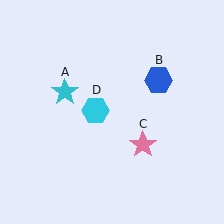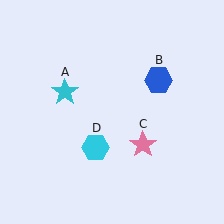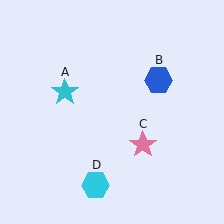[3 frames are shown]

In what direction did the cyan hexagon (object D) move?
The cyan hexagon (object D) moved down.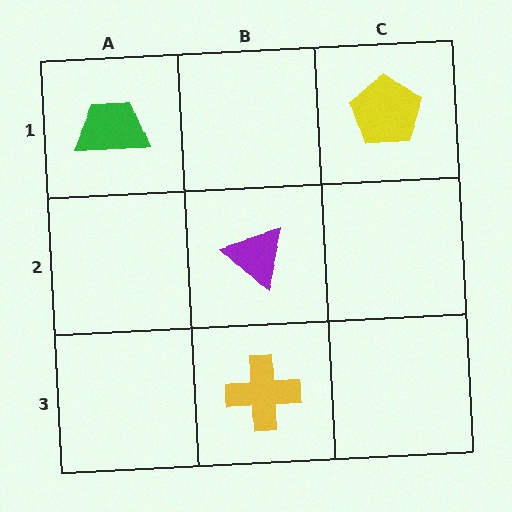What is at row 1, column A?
A green trapezoid.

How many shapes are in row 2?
1 shape.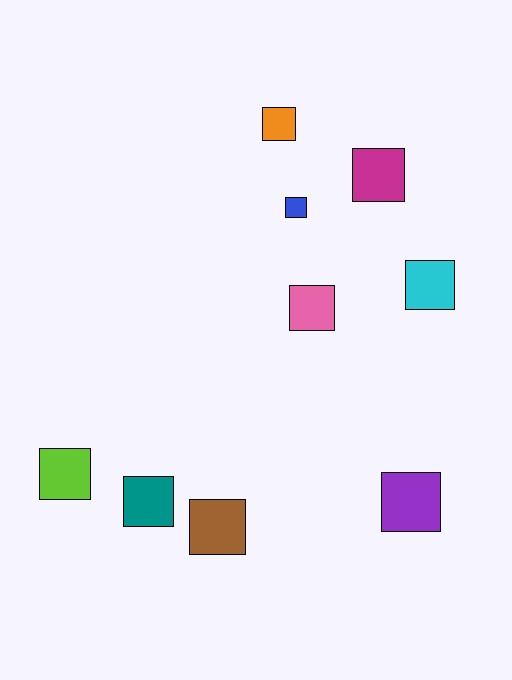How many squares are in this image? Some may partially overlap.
There are 9 squares.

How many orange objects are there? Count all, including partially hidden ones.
There is 1 orange object.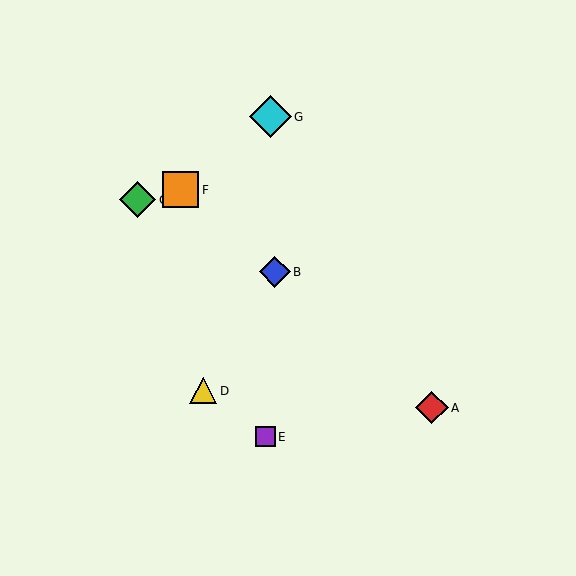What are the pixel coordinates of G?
Object G is at (271, 117).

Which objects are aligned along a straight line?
Objects A, B, F are aligned along a straight line.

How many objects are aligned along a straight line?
3 objects (A, B, F) are aligned along a straight line.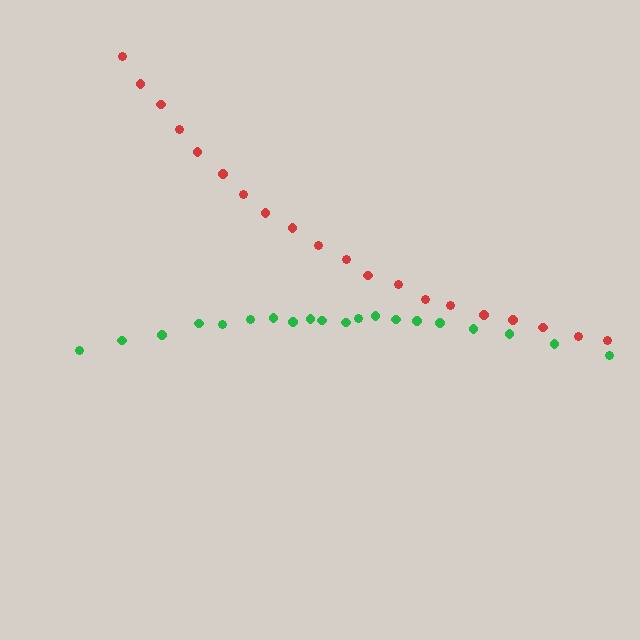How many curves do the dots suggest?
There are 2 distinct paths.